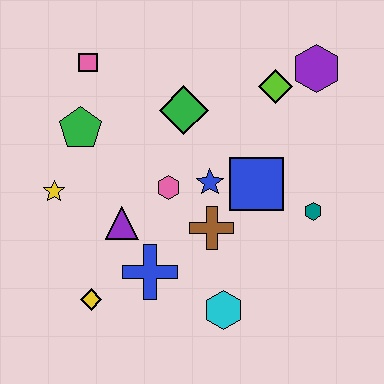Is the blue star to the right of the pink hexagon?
Yes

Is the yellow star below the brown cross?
No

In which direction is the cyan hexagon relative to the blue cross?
The cyan hexagon is to the right of the blue cross.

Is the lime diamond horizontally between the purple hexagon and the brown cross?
Yes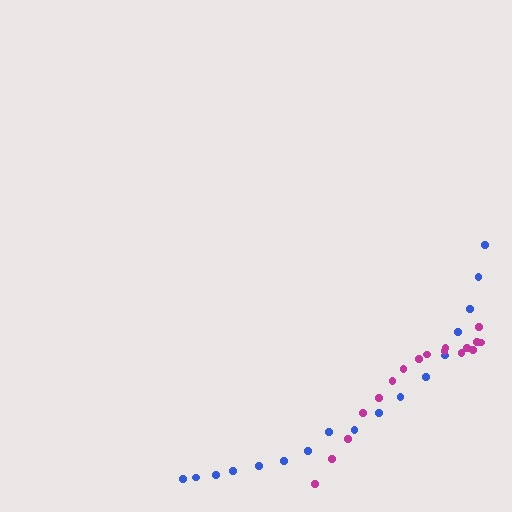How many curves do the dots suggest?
There are 2 distinct paths.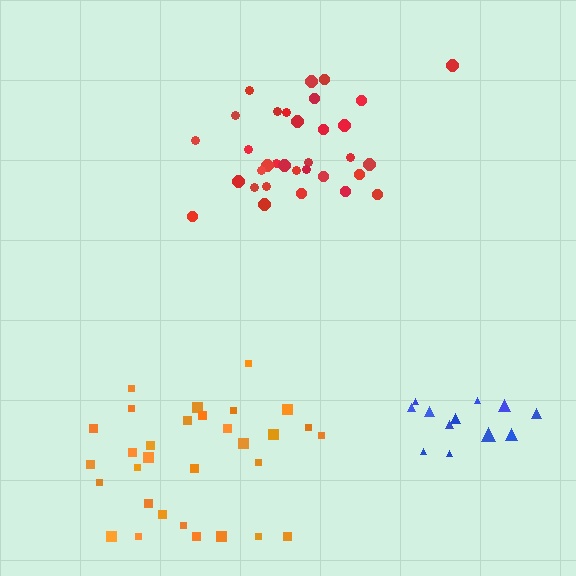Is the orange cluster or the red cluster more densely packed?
Red.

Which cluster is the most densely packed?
Red.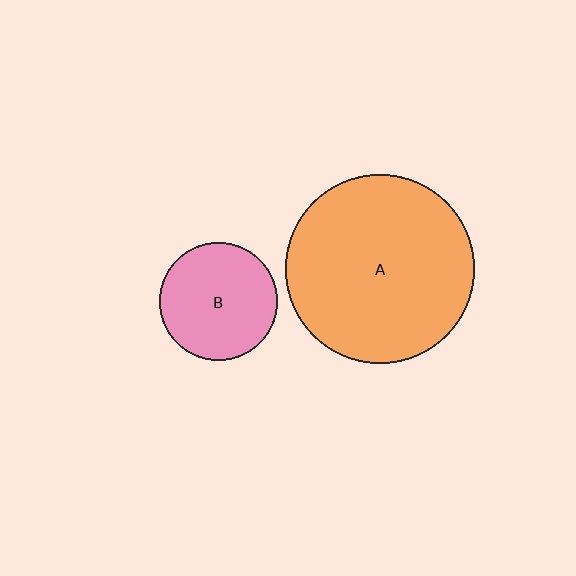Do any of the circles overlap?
No, none of the circles overlap.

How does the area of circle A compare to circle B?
Approximately 2.6 times.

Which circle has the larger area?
Circle A (orange).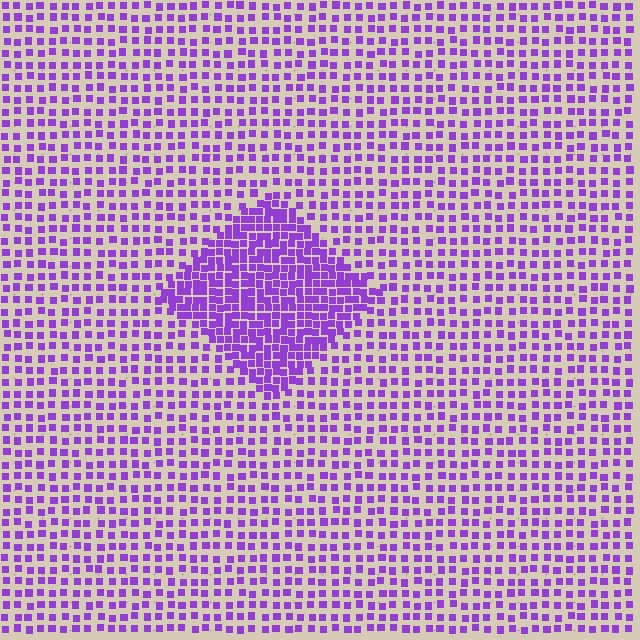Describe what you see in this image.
The image contains small purple elements arranged at two different densities. A diamond-shaped region is visible where the elements are more densely packed than the surrounding area.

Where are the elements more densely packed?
The elements are more densely packed inside the diamond boundary.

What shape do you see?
I see a diamond.